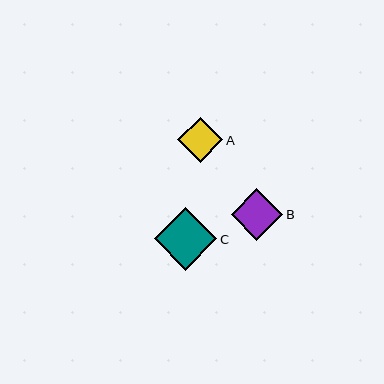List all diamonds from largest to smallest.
From largest to smallest: C, B, A.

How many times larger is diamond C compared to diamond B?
Diamond C is approximately 1.2 times the size of diamond B.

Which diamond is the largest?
Diamond C is the largest with a size of approximately 63 pixels.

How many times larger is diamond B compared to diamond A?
Diamond B is approximately 1.1 times the size of diamond A.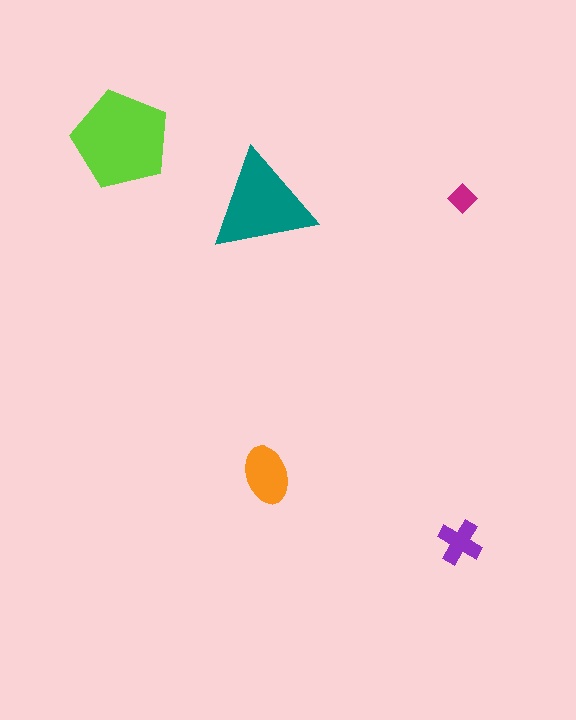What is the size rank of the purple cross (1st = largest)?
4th.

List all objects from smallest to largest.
The magenta diamond, the purple cross, the orange ellipse, the teal triangle, the lime pentagon.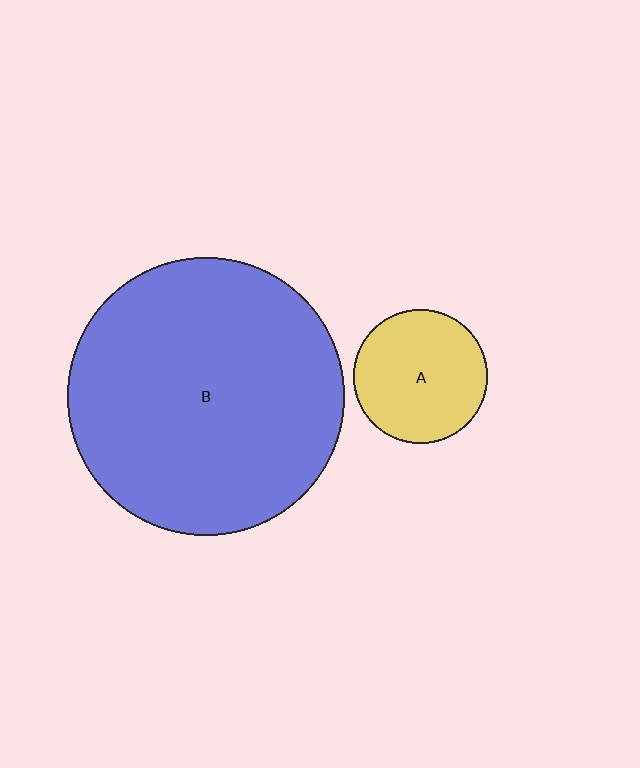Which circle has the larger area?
Circle B (blue).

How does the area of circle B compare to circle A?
Approximately 4.3 times.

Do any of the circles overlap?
No, none of the circles overlap.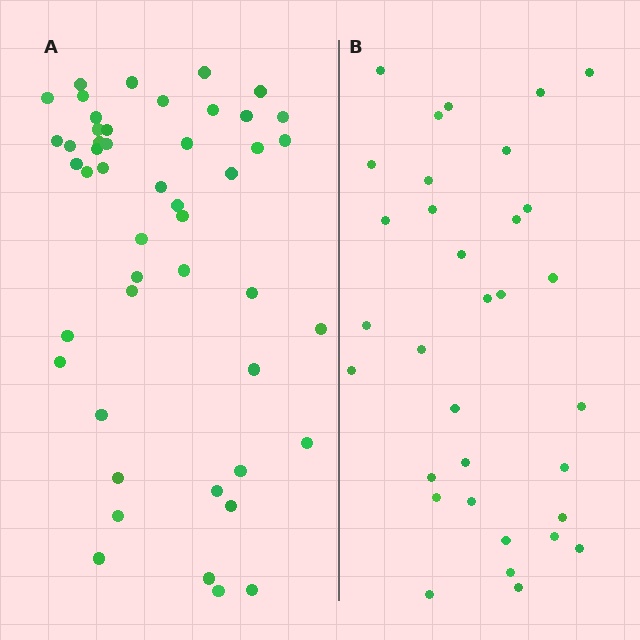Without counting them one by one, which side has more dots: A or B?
Region A (the left region) has more dots.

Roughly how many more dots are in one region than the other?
Region A has approximately 15 more dots than region B.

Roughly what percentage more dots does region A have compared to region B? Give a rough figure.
About 45% more.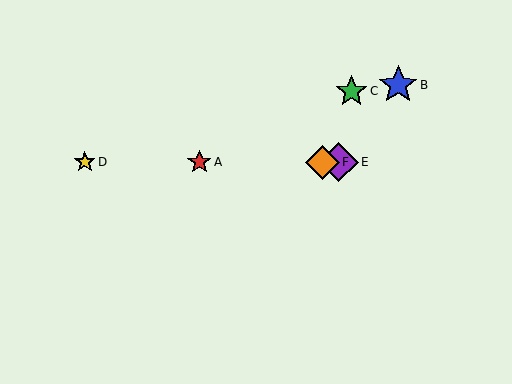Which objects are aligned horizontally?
Objects A, D, E, F are aligned horizontally.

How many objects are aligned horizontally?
4 objects (A, D, E, F) are aligned horizontally.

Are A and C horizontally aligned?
No, A is at y≈162 and C is at y≈91.